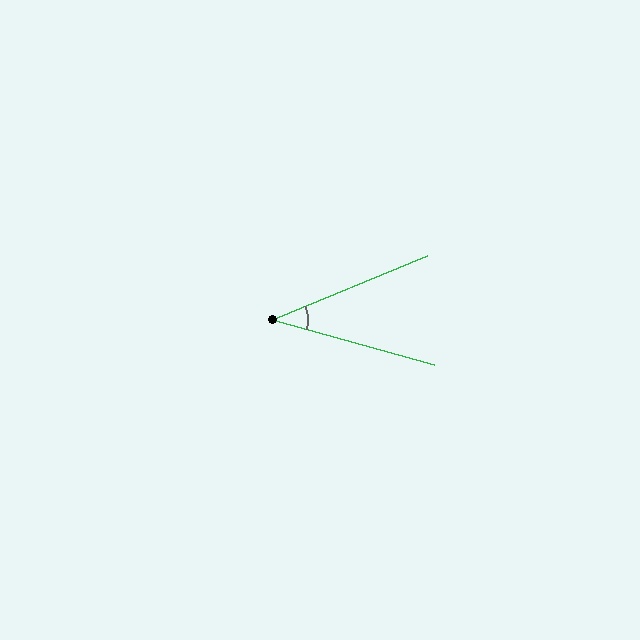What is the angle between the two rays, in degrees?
Approximately 38 degrees.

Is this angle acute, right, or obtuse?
It is acute.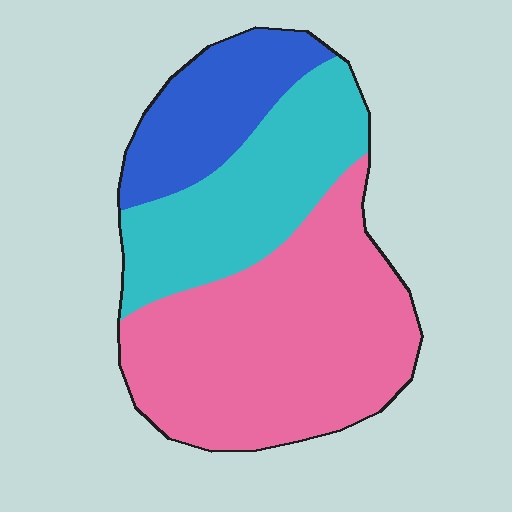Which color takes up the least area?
Blue, at roughly 20%.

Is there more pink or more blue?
Pink.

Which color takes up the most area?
Pink, at roughly 50%.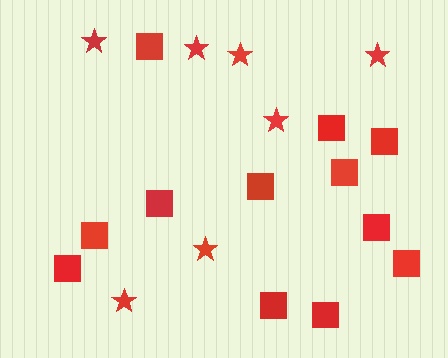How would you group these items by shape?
There are 2 groups: one group of squares (12) and one group of stars (7).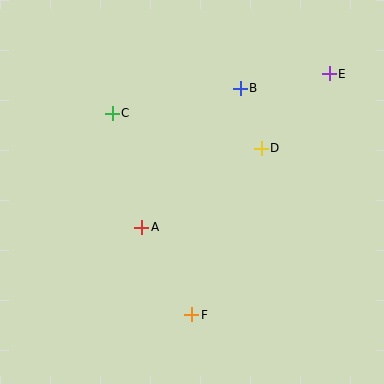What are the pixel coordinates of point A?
Point A is at (142, 227).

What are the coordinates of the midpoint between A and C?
The midpoint between A and C is at (127, 170).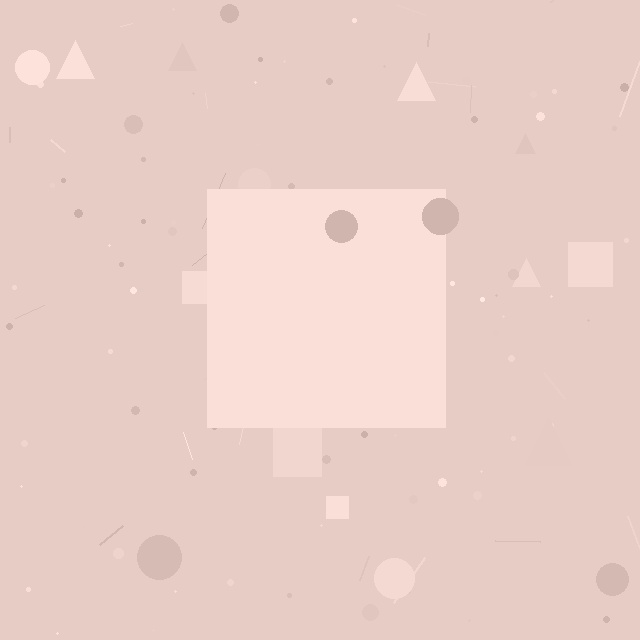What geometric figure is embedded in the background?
A square is embedded in the background.